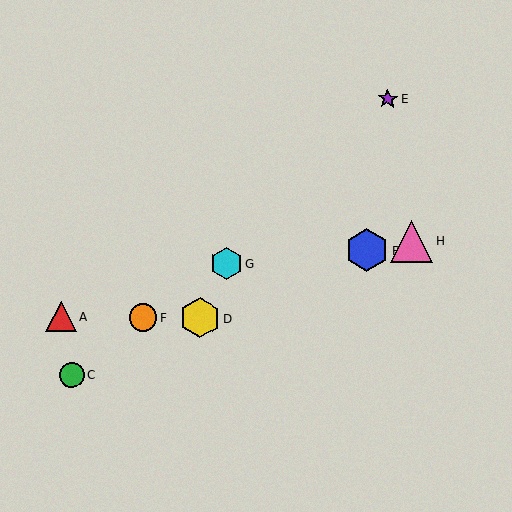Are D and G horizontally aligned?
No, D is at y≈318 and G is at y≈263.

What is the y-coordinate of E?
Object E is at y≈99.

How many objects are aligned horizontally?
3 objects (A, D, F) are aligned horizontally.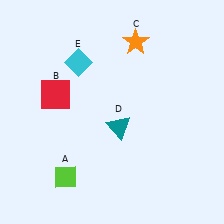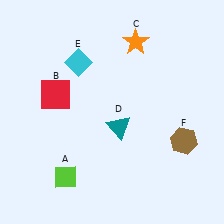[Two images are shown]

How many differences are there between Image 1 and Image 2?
There is 1 difference between the two images.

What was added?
A brown hexagon (F) was added in Image 2.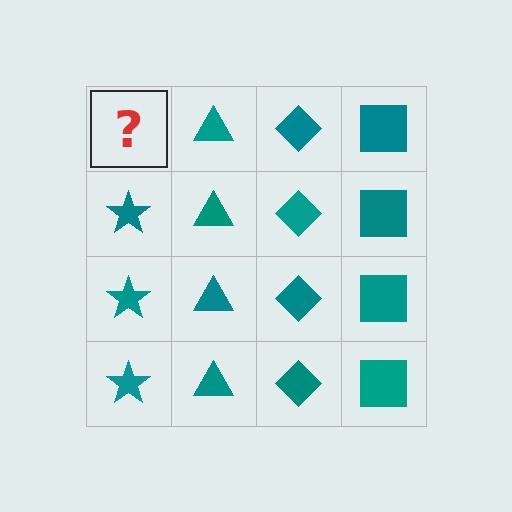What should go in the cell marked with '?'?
The missing cell should contain a teal star.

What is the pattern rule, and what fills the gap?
The rule is that each column has a consistent shape. The gap should be filled with a teal star.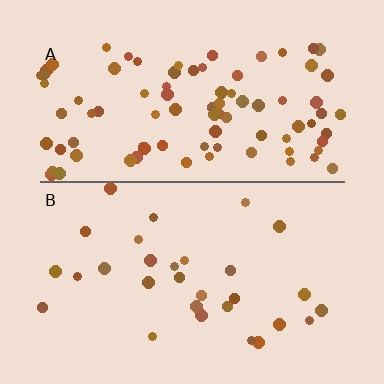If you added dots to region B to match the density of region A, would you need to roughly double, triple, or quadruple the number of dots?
Approximately triple.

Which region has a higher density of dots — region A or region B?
A (the top).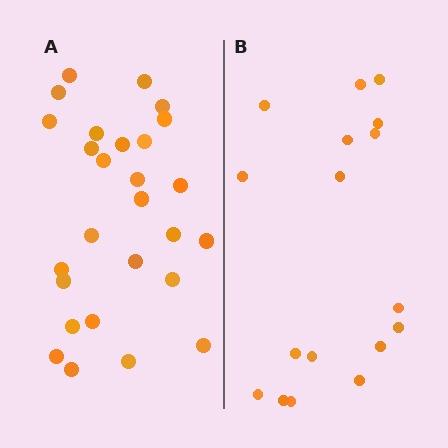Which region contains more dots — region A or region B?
Region A (the left region) has more dots.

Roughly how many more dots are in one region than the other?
Region A has roughly 10 or so more dots than region B.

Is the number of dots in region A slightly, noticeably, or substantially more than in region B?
Region A has substantially more. The ratio is roughly 1.6 to 1.